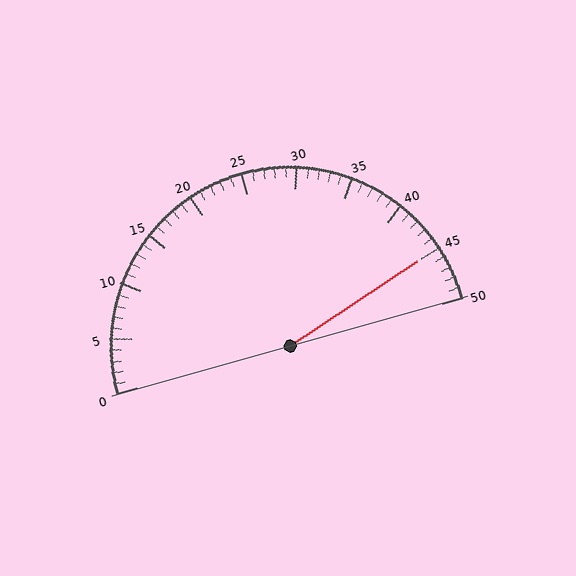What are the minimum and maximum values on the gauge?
The gauge ranges from 0 to 50.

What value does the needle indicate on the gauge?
The needle indicates approximately 45.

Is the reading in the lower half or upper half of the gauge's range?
The reading is in the upper half of the range (0 to 50).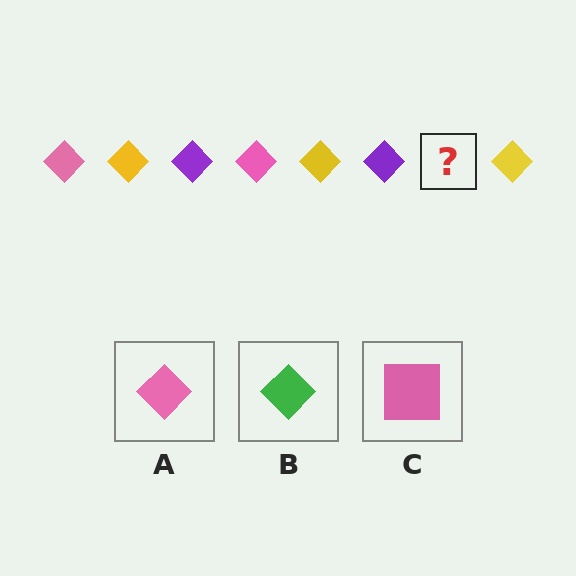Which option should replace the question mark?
Option A.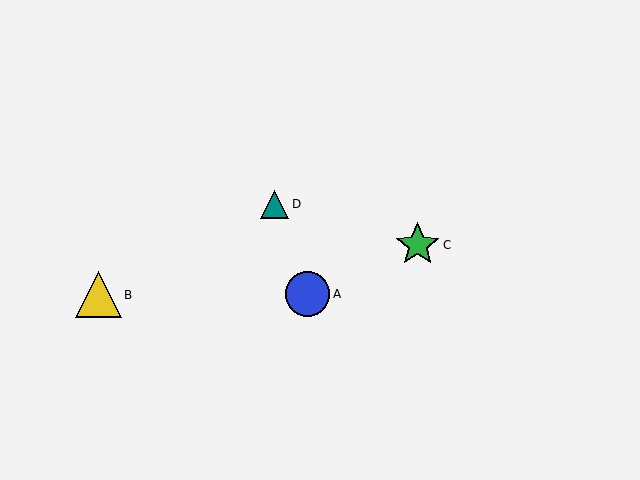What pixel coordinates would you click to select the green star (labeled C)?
Click at (418, 245) to select the green star C.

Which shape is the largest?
The yellow triangle (labeled B) is the largest.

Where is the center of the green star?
The center of the green star is at (418, 245).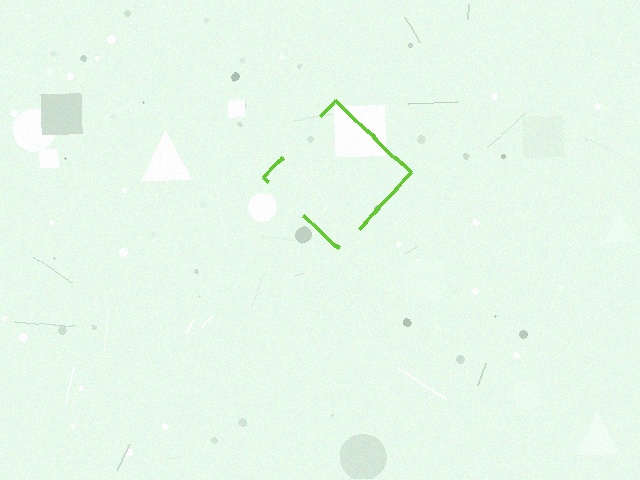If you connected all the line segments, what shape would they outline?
They would outline a diamond.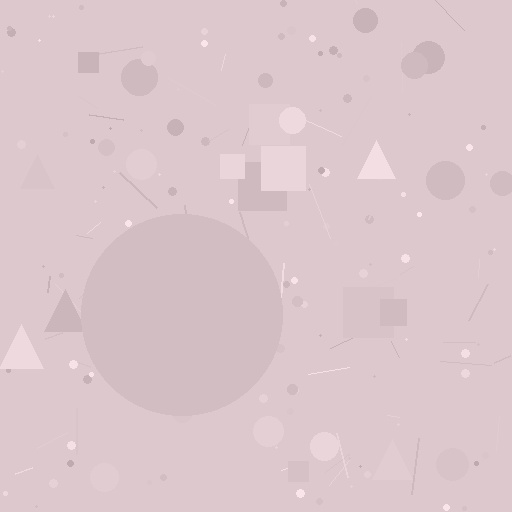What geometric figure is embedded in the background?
A circle is embedded in the background.